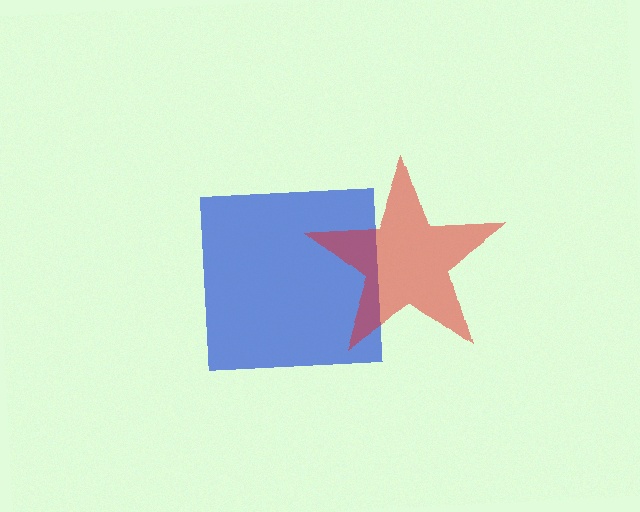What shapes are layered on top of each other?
The layered shapes are: a blue square, a red star.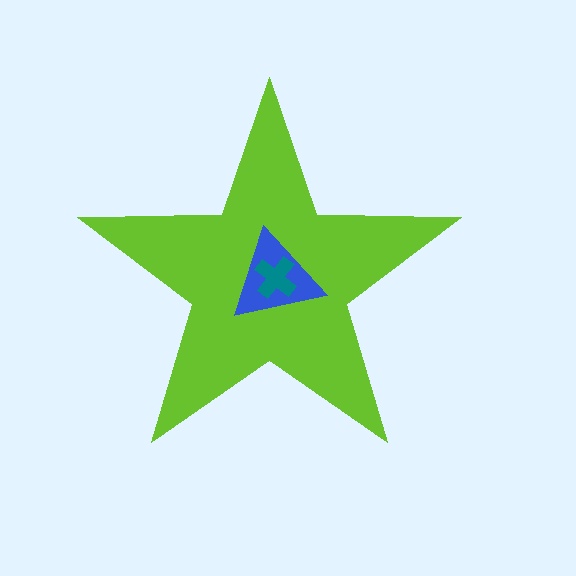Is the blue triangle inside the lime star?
Yes.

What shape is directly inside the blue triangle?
The teal cross.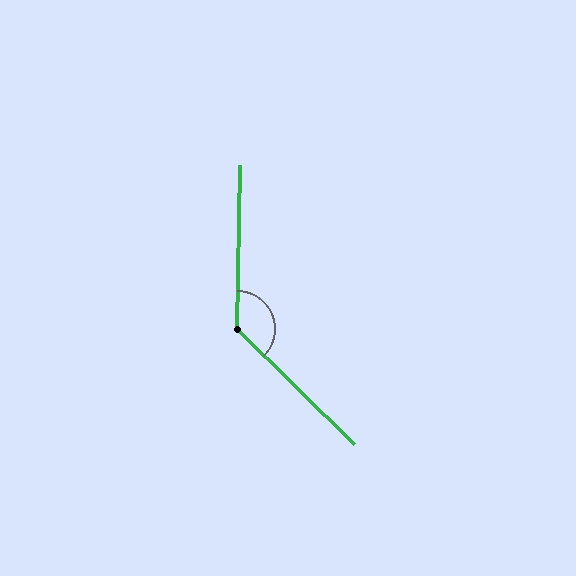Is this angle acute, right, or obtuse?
It is obtuse.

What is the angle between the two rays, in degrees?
Approximately 133 degrees.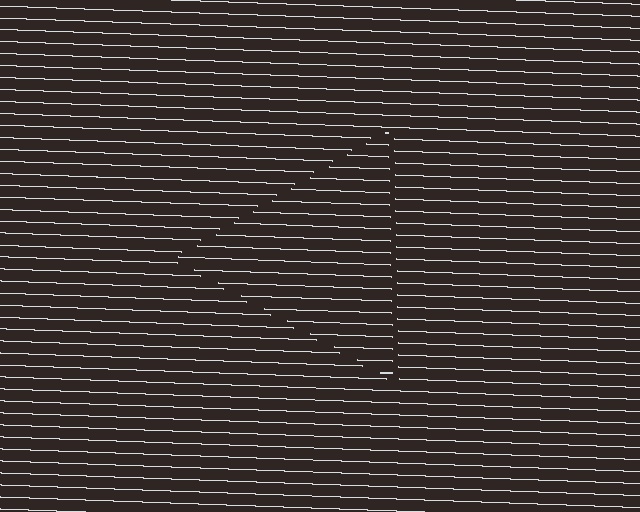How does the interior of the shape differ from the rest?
The interior of the shape contains the same grating, shifted by half a period — the contour is defined by the phase discontinuity where line-ends from the inner and outer gratings abut.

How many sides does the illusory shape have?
3 sides — the line-ends trace a triangle.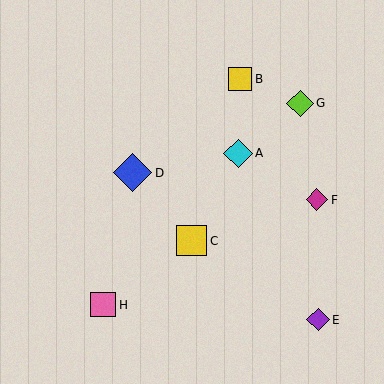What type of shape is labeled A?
Shape A is a cyan diamond.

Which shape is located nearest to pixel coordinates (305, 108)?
The lime diamond (labeled G) at (300, 103) is nearest to that location.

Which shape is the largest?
The blue diamond (labeled D) is the largest.